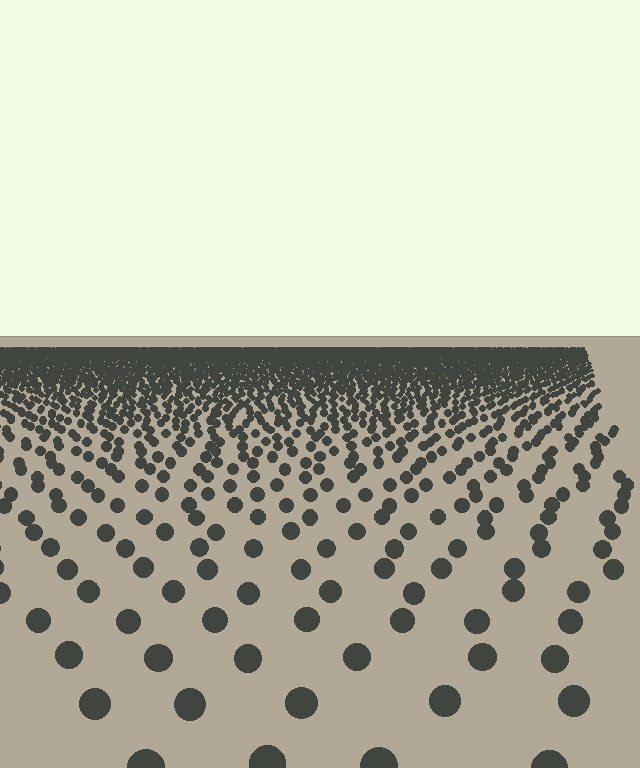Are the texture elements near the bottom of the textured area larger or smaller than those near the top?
Larger. Near the bottom, elements are closer to the viewer and appear at a bigger on-screen size.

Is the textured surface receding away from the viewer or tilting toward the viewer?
The surface is receding away from the viewer. Texture elements get smaller and denser toward the top.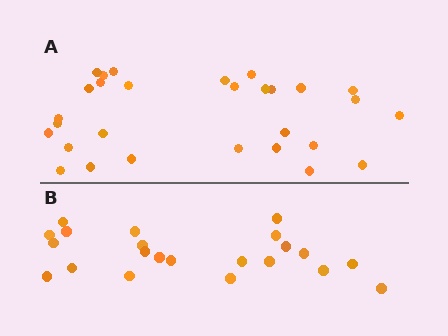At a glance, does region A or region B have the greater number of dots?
Region A (the top region) has more dots.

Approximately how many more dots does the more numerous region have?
Region A has roughly 8 or so more dots than region B.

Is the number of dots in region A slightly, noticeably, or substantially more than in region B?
Region A has noticeably more, but not dramatically so. The ratio is roughly 1.3 to 1.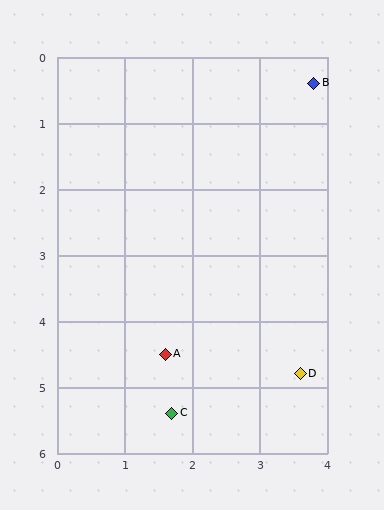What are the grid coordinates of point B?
Point B is at approximately (3.8, 0.4).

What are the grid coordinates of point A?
Point A is at approximately (1.6, 4.5).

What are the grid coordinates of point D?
Point D is at approximately (3.6, 4.8).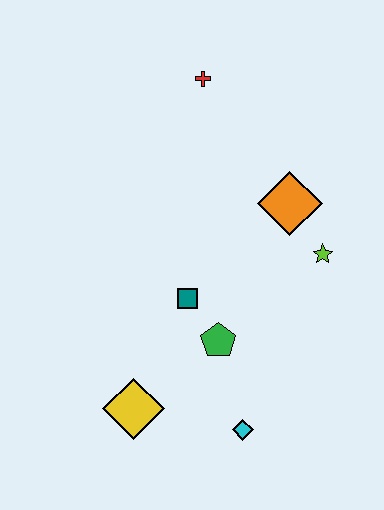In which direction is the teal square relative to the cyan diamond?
The teal square is above the cyan diamond.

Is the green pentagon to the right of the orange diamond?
No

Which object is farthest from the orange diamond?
The yellow diamond is farthest from the orange diamond.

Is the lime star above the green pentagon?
Yes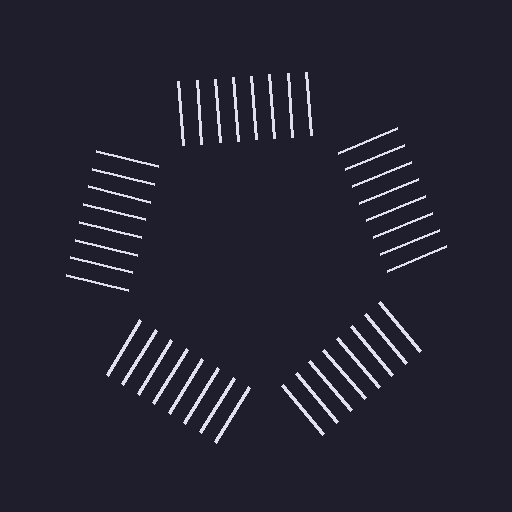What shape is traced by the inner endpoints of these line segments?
An illusory pentagon — the line segments terminate on its edges but no continuous stroke is drawn.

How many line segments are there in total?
40 — 8 along each of the 5 edges.